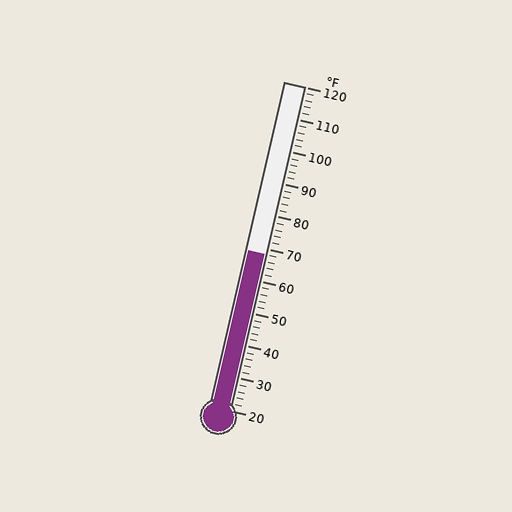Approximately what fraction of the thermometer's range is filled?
The thermometer is filled to approximately 50% of its range.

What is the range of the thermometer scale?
The thermometer scale ranges from 20°F to 120°F.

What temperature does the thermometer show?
The thermometer shows approximately 68°F.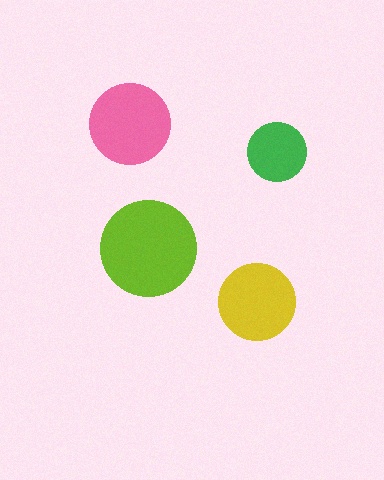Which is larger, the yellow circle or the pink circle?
The pink one.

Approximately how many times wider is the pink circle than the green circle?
About 1.5 times wider.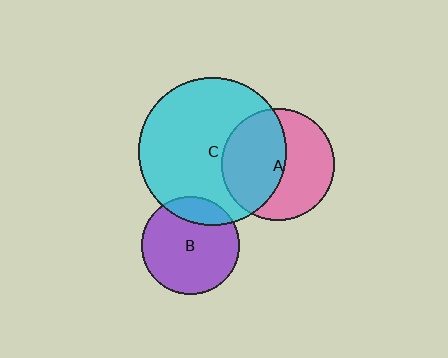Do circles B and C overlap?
Yes.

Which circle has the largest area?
Circle C (cyan).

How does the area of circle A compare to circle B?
Approximately 1.3 times.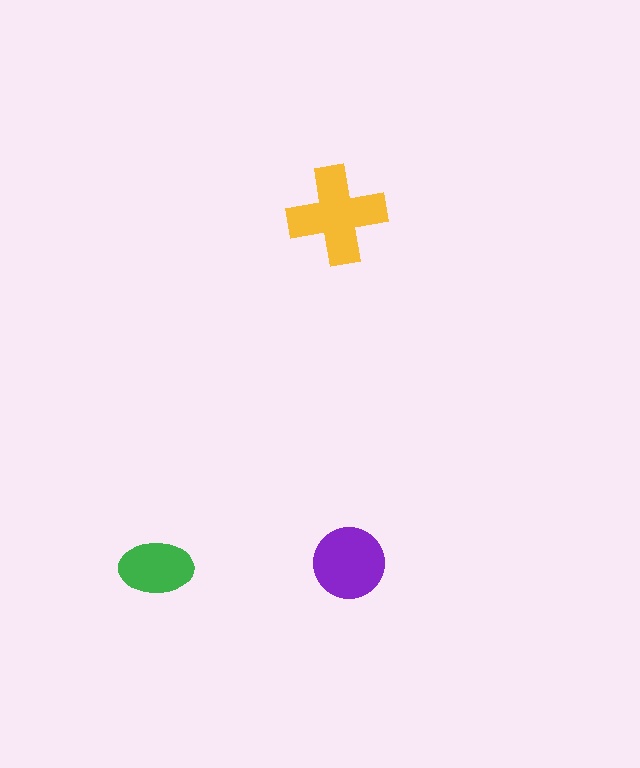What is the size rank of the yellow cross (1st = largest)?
1st.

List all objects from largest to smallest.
The yellow cross, the purple circle, the green ellipse.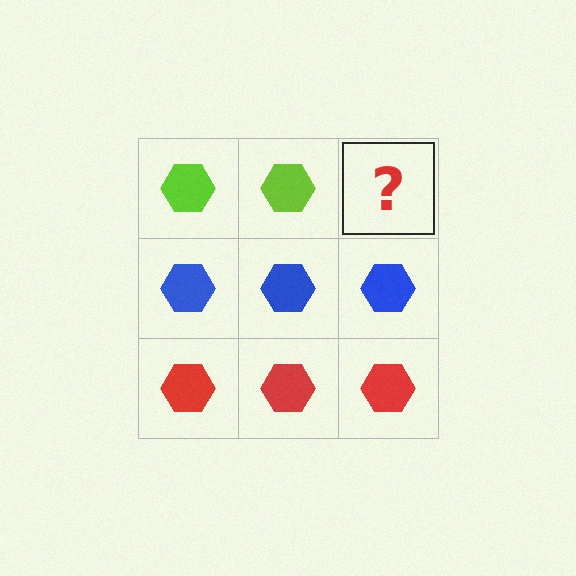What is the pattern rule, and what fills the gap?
The rule is that each row has a consistent color. The gap should be filled with a lime hexagon.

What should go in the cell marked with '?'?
The missing cell should contain a lime hexagon.